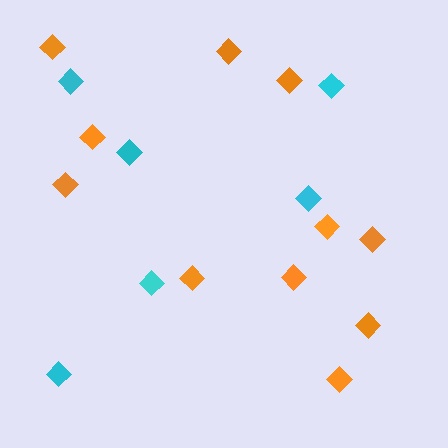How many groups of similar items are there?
There are 2 groups: one group of cyan diamonds (6) and one group of orange diamonds (11).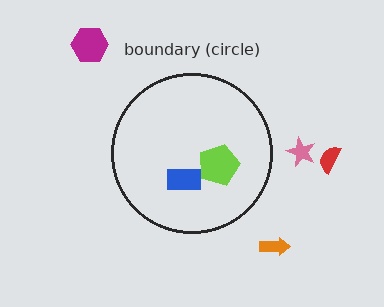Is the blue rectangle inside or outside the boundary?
Inside.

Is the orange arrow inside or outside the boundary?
Outside.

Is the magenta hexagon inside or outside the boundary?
Outside.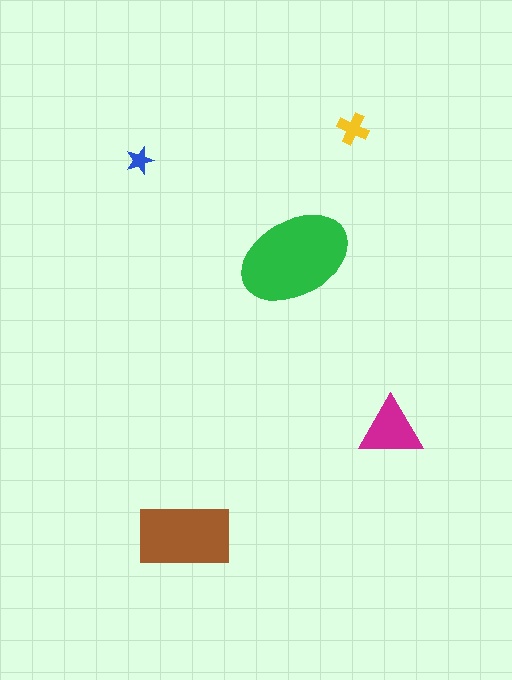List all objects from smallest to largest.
The blue star, the yellow cross, the magenta triangle, the brown rectangle, the green ellipse.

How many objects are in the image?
There are 5 objects in the image.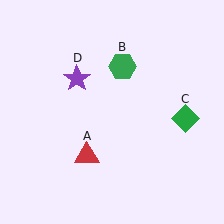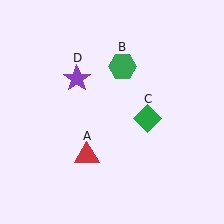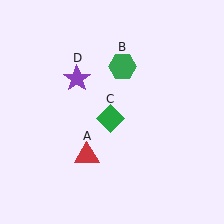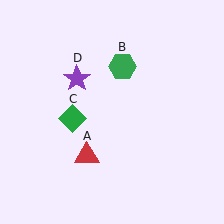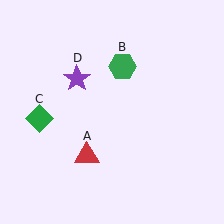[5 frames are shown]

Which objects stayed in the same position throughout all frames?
Red triangle (object A) and green hexagon (object B) and purple star (object D) remained stationary.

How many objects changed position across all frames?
1 object changed position: green diamond (object C).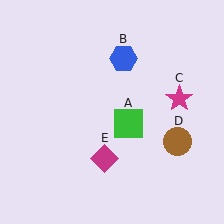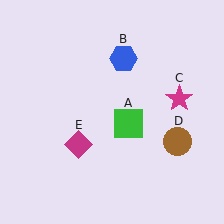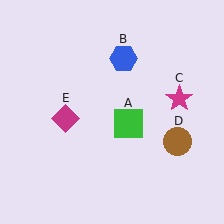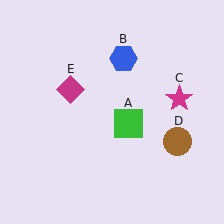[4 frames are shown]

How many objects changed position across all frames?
1 object changed position: magenta diamond (object E).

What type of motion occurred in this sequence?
The magenta diamond (object E) rotated clockwise around the center of the scene.